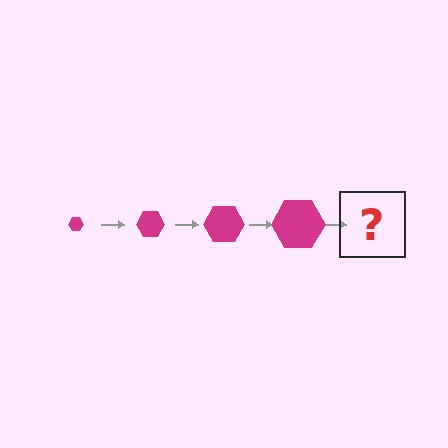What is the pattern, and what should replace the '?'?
The pattern is that the hexagon gets progressively larger each step. The '?' should be a magenta hexagon, larger than the previous one.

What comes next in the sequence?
The next element should be a magenta hexagon, larger than the previous one.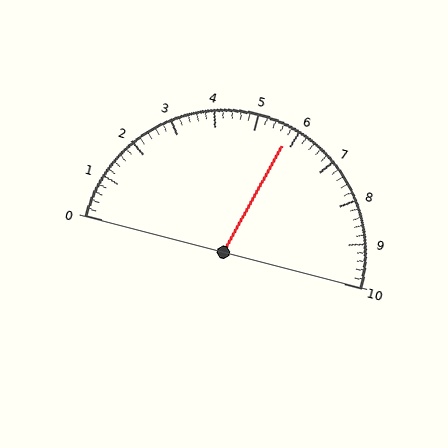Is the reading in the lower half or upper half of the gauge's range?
The reading is in the upper half of the range (0 to 10).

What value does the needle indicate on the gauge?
The needle indicates approximately 5.8.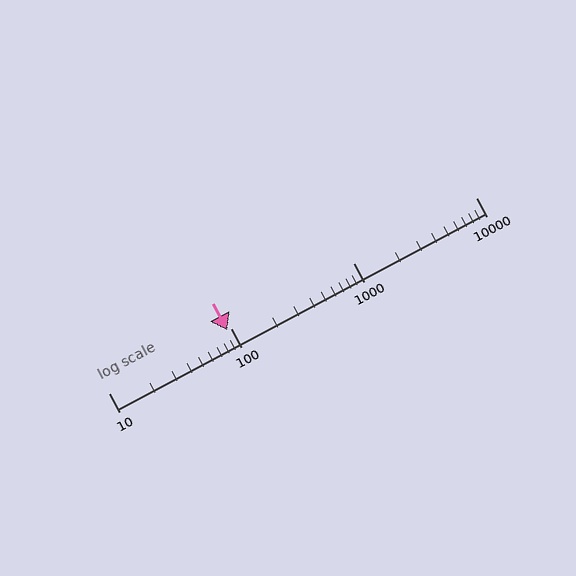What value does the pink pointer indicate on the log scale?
The pointer indicates approximately 94.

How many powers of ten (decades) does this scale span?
The scale spans 3 decades, from 10 to 10000.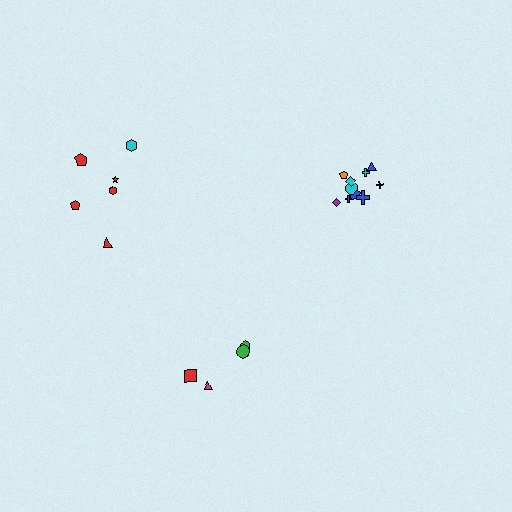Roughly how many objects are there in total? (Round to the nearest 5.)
Roughly 20 objects in total.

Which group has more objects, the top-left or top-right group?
The top-right group.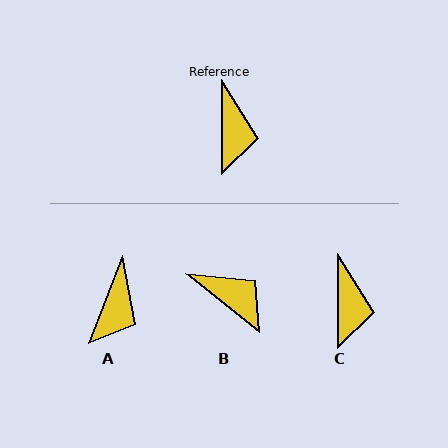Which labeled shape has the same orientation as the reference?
C.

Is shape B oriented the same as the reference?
No, it is off by about 52 degrees.